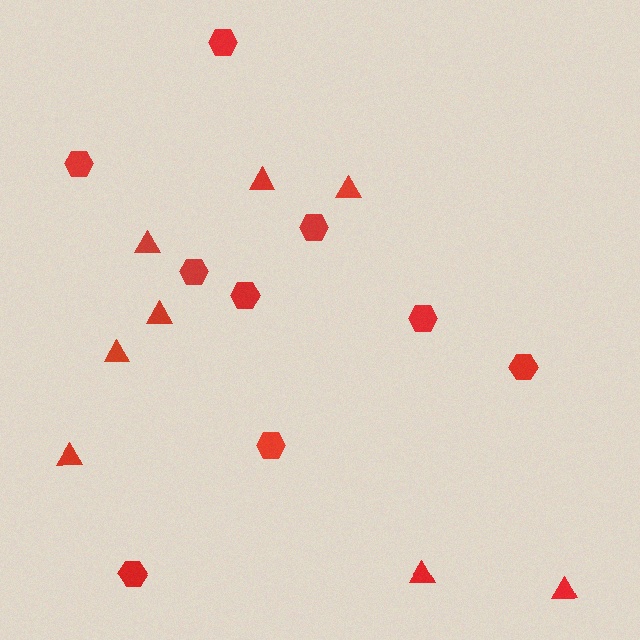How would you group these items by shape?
There are 2 groups: one group of hexagons (9) and one group of triangles (8).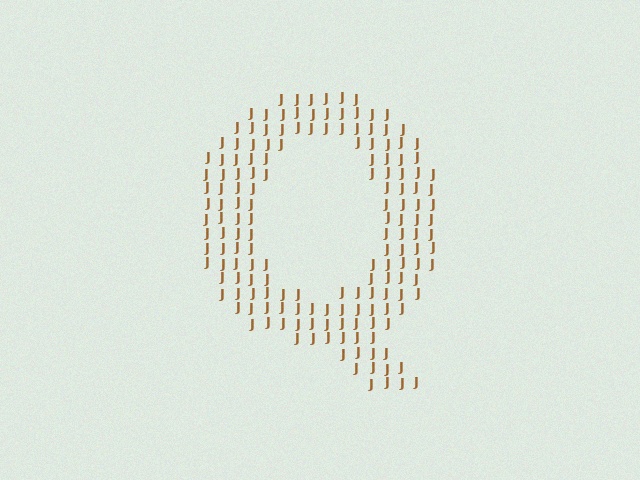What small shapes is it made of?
It is made of small letter J's.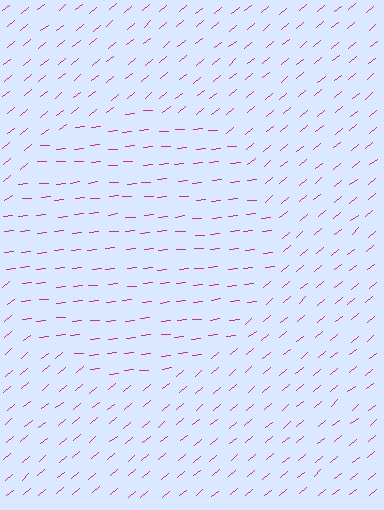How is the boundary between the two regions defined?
The boundary is defined purely by a change in line orientation (approximately 34 degrees difference). All lines are the same color and thickness.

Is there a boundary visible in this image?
Yes, there is a texture boundary formed by a change in line orientation.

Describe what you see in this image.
The image is filled with small magenta line segments. A circle region in the image has lines oriented differently from the surrounding lines, creating a visible texture boundary.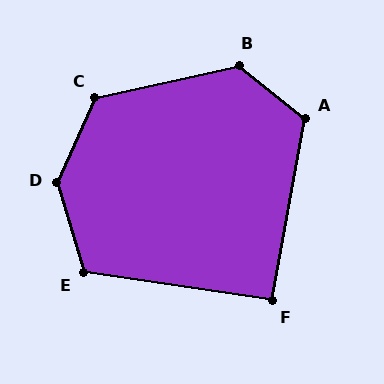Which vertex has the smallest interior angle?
F, at approximately 92 degrees.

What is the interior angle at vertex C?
Approximately 127 degrees (obtuse).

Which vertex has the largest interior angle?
D, at approximately 140 degrees.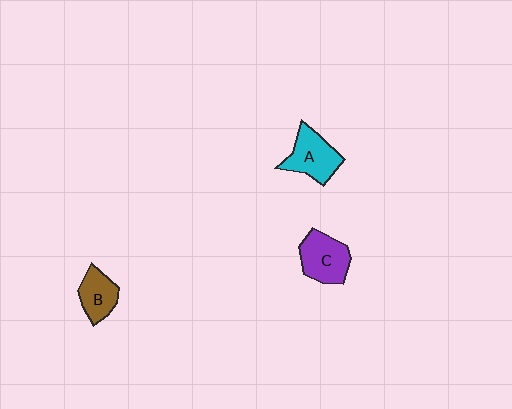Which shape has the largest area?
Shape C (purple).